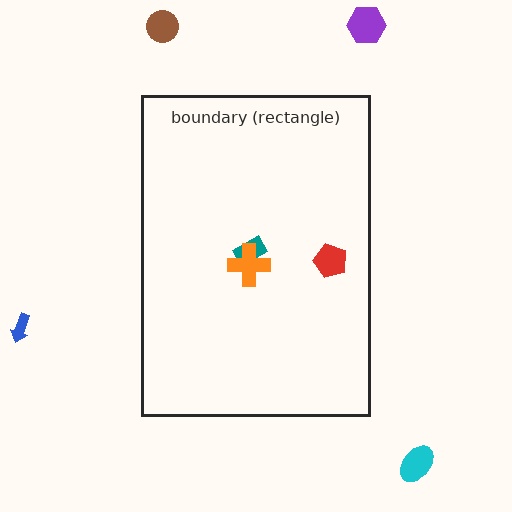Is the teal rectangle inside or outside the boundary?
Inside.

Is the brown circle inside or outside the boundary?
Outside.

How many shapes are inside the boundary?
3 inside, 4 outside.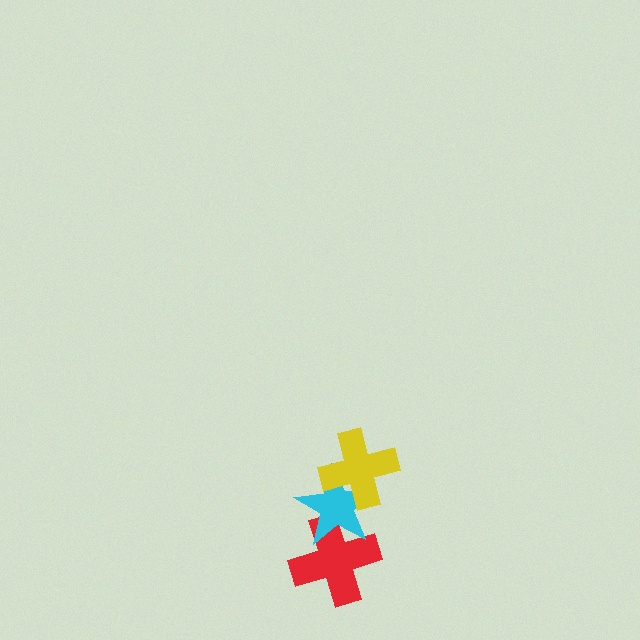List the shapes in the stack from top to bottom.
From top to bottom: the yellow cross, the cyan star, the red cross.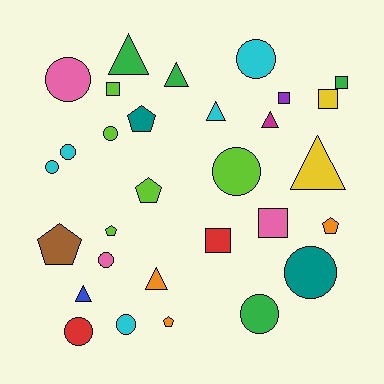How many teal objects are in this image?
There are 2 teal objects.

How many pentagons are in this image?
There are 6 pentagons.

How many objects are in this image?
There are 30 objects.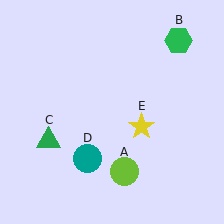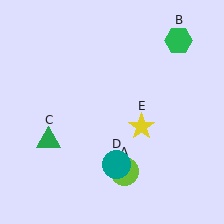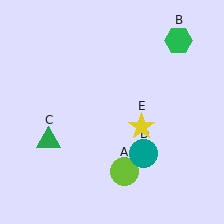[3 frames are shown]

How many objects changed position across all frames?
1 object changed position: teal circle (object D).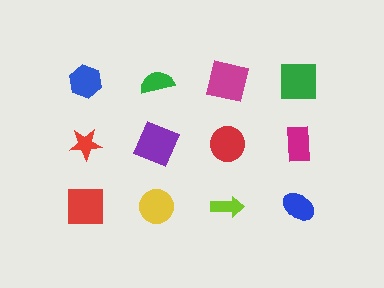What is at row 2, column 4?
A magenta rectangle.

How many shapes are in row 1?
4 shapes.